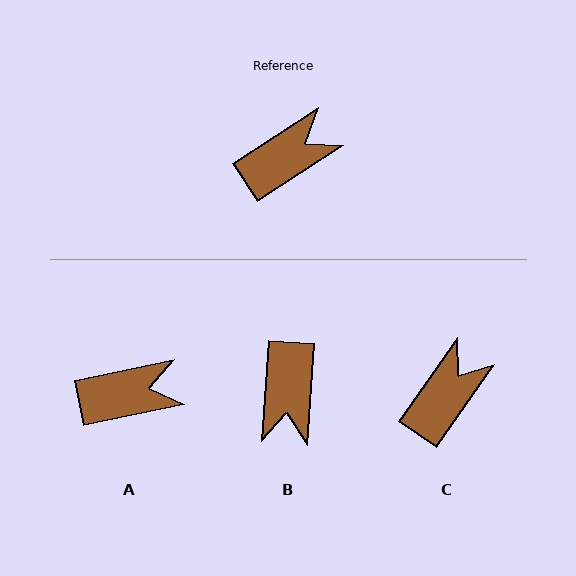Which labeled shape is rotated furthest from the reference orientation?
B, about 127 degrees away.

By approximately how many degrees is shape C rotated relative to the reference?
Approximately 22 degrees counter-clockwise.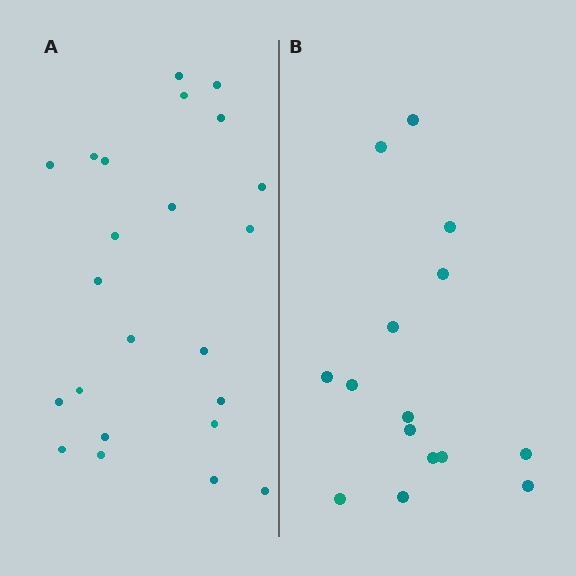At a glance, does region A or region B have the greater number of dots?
Region A (the left region) has more dots.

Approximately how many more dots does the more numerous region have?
Region A has roughly 8 or so more dots than region B.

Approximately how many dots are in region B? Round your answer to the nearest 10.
About 20 dots. (The exact count is 15, which rounds to 20.)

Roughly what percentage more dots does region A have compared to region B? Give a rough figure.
About 55% more.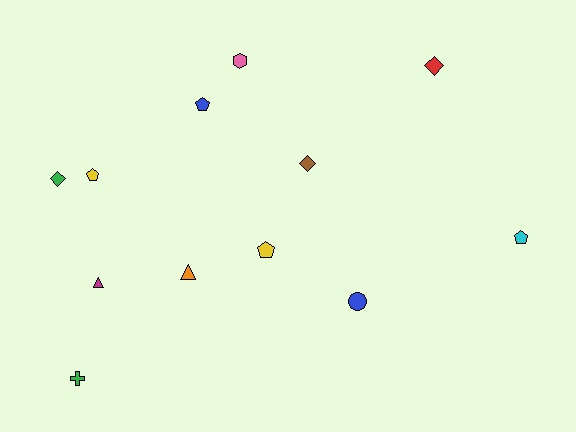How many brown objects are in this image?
There is 1 brown object.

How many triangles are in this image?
There are 2 triangles.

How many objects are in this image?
There are 12 objects.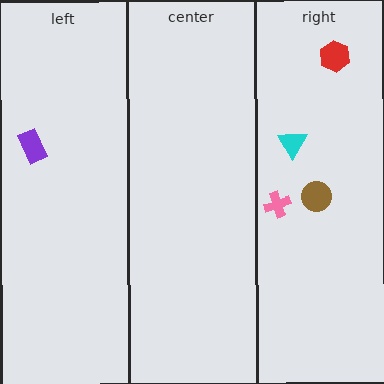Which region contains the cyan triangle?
The right region.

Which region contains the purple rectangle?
The left region.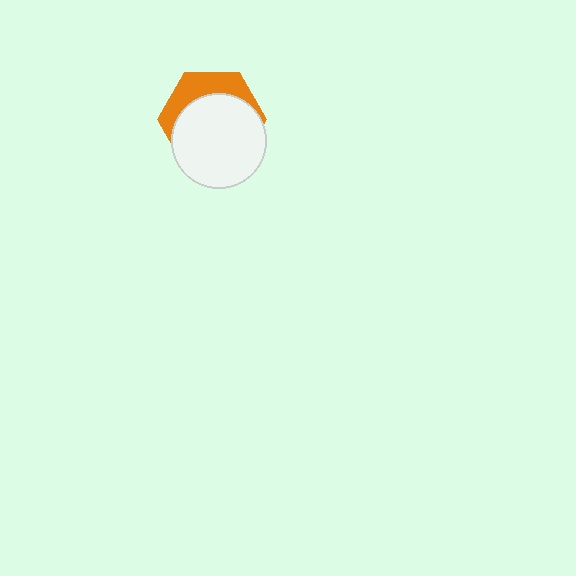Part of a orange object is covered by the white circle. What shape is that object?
It is a hexagon.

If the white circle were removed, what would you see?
You would see the complete orange hexagon.